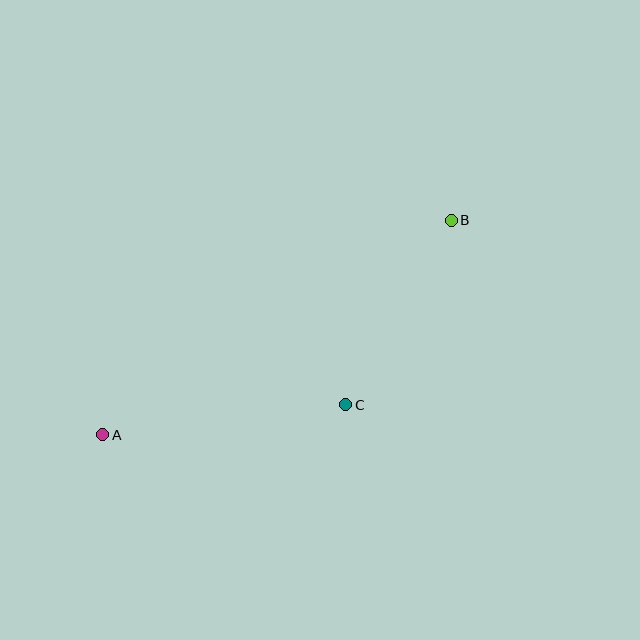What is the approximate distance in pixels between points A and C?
The distance between A and C is approximately 245 pixels.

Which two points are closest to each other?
Points B and C are closest to each other.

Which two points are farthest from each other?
Points A and B are farthest from each other.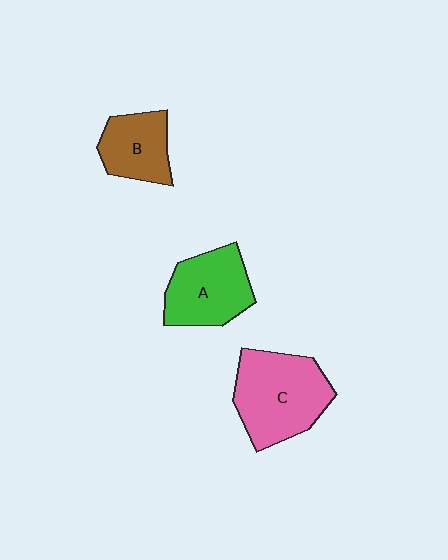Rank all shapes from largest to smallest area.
From largest to smallest: C (pink), A (green), B (brown).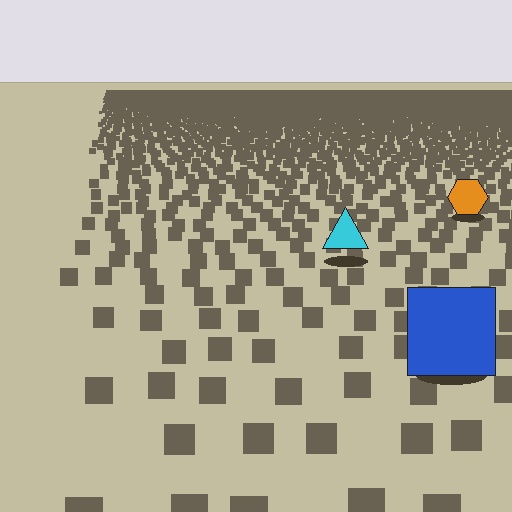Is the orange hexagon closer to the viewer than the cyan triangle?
No. The cyan triangle is closer — you can tell from the texture gradient: the ground texture is coarser near it.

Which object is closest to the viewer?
The blue square is closest. The texture marks near it are larger and more spread out.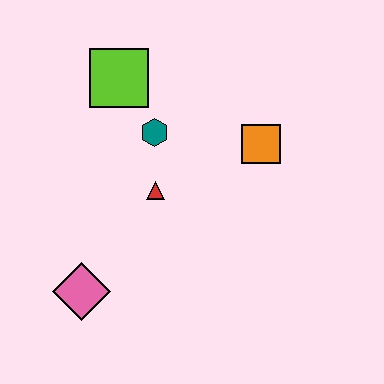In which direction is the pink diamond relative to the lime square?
The pink diamond is below the lime square.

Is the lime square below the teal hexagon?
No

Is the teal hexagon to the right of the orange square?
No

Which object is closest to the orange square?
The teal hexagon is closest to the orange square.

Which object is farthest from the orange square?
The pink diamond is farthest from the orange square.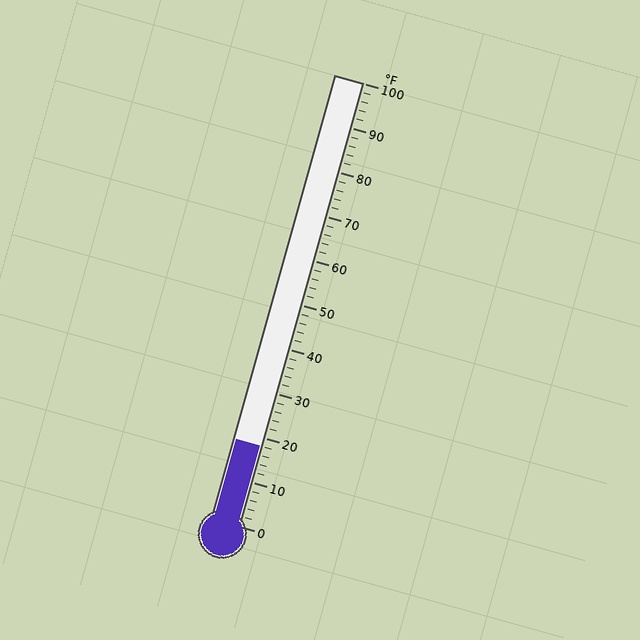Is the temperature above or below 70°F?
The temperature is below 70°F.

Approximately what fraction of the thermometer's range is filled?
The thermometer is filled to approximately 20% of its range.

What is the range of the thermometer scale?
The thermometer scale ranges from 0°F to 100°F.